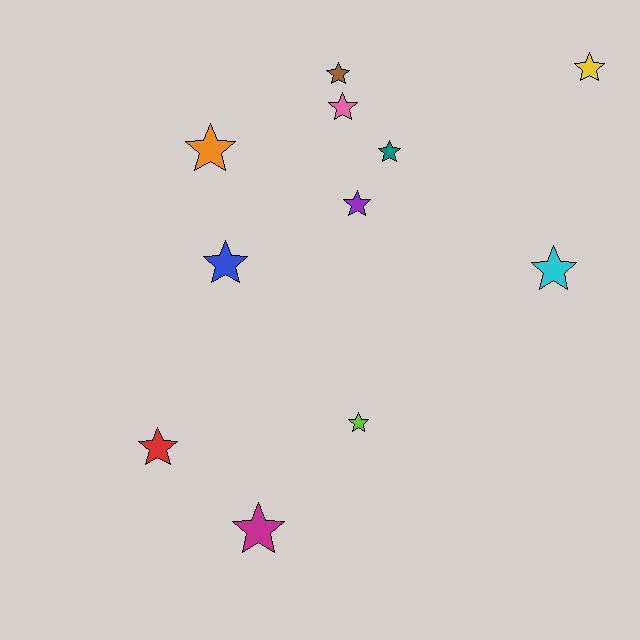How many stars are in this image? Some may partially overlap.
There are 11 stars.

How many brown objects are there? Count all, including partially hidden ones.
There is 1 brown object.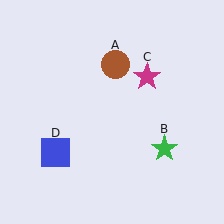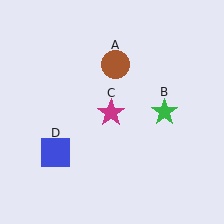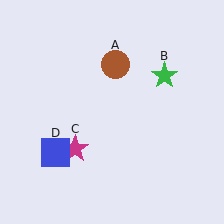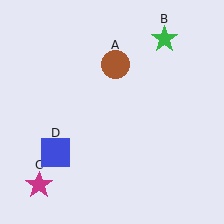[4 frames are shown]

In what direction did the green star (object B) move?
The green star (object B) moved up.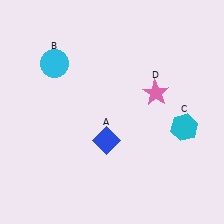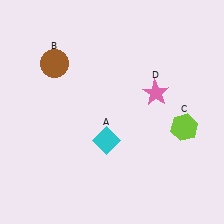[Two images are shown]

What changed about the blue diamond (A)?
In Image 1, A is blue. In Image 2, it changed to cyan.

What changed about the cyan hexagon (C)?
In Image 1, C is cyan. In Image 2, it changed to lime.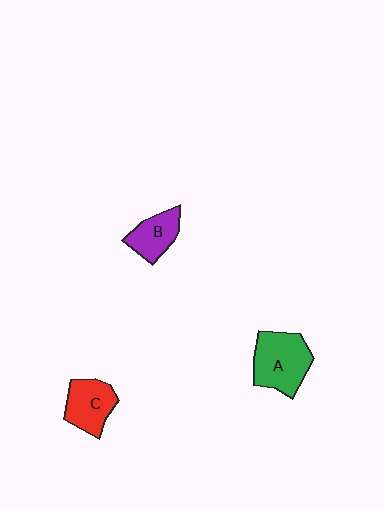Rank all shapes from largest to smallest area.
From largest to smallest: A (green), C (red), B (purple).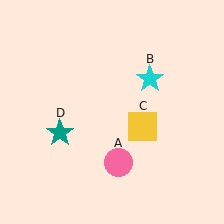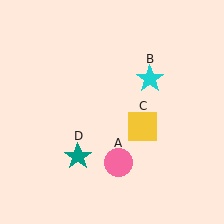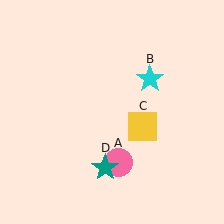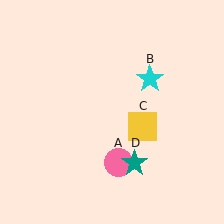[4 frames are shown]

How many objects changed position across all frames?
1 object changed position: teal star (object D).